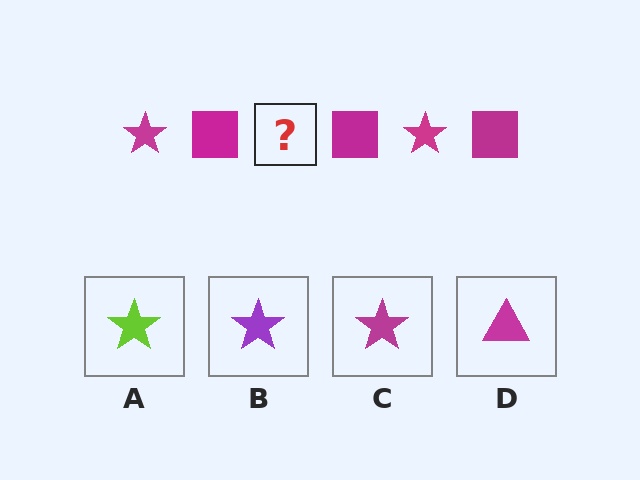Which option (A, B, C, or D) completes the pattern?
C.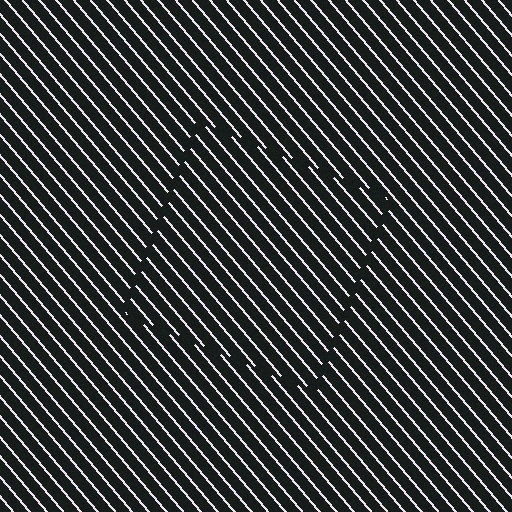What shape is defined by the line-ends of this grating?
An illusory square. The interior of the shape contains the same grating, shifted by half a period — the contour is defined by the phase discontinuity where line-ends from the inner and outer gratings abut.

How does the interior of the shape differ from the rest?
The interior of the shape contains the same grating, shifted by half a period — the contour is defined by the phase discontinuity where line-ends from the inner and outer gratings abut.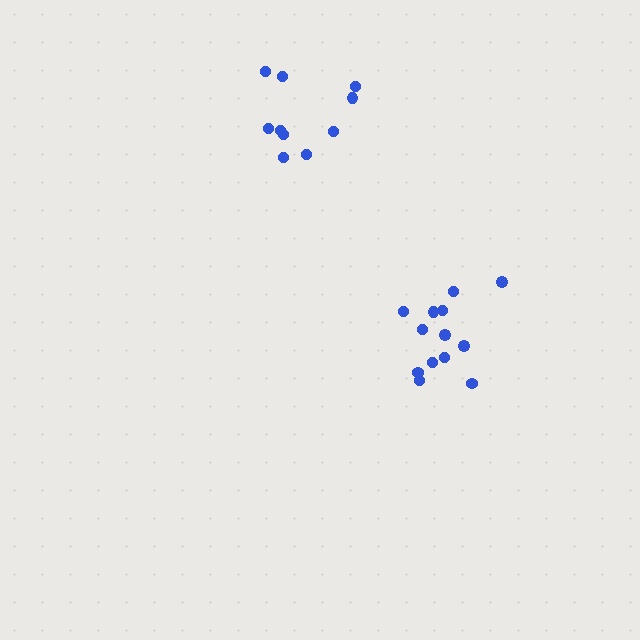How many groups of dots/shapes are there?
There are 2 groups.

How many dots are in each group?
Group 1: 10 dots, Group 2: 13 dots (23 total).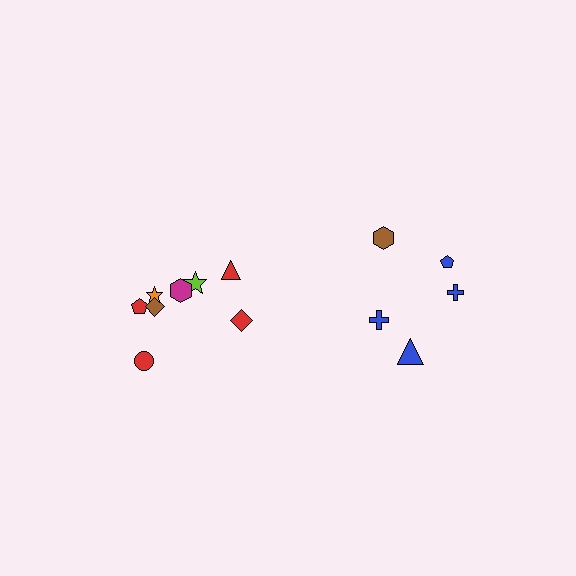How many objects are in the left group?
There are 8 objects.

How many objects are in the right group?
There are 5 objects.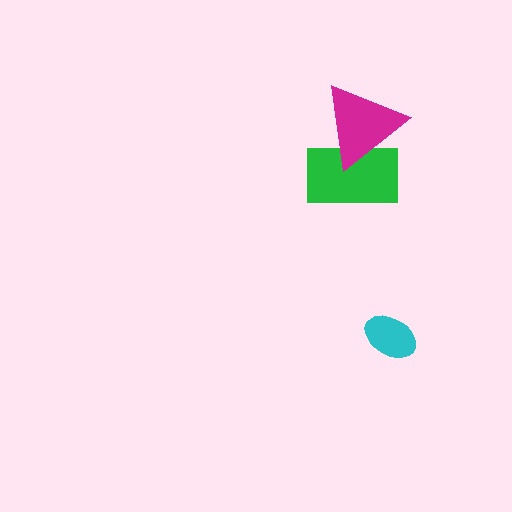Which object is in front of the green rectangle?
The magenta triangle is in front of the green rectangle.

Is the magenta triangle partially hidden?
No, no other shape covers it.